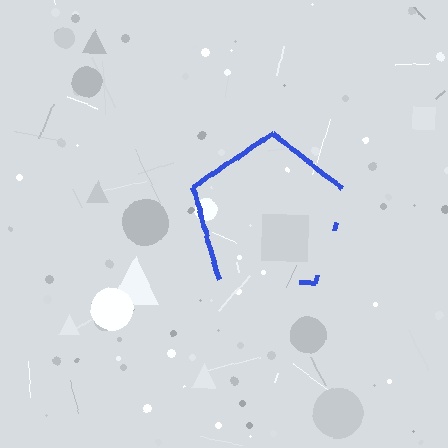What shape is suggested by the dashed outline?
The dashed outline suggests a pentagon.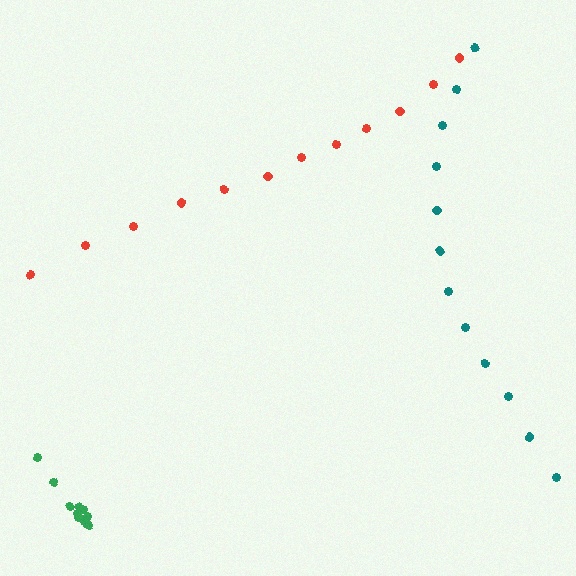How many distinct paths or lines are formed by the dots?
There are 3 distinct paths.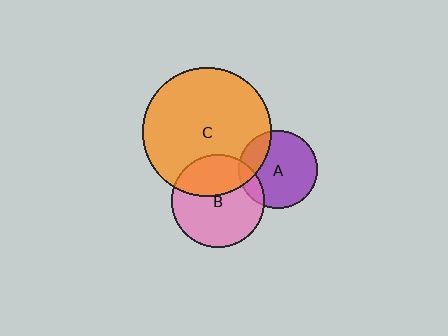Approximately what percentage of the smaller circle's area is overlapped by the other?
Approximately 15%.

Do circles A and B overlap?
Yes.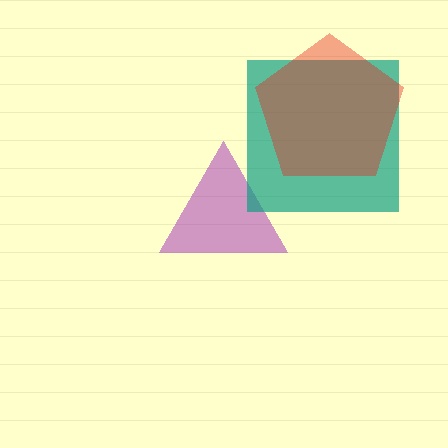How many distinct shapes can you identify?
There are 3 distinct shapes: a purple triangle, a teal square, a red pentagon.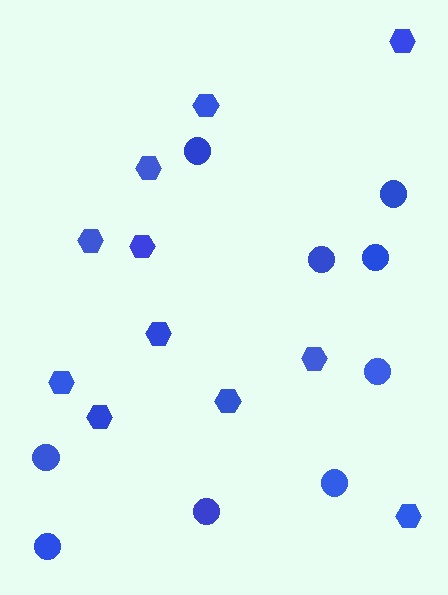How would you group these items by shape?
There are 2 groups: one group of hexagons (11) and one group of circles (9).